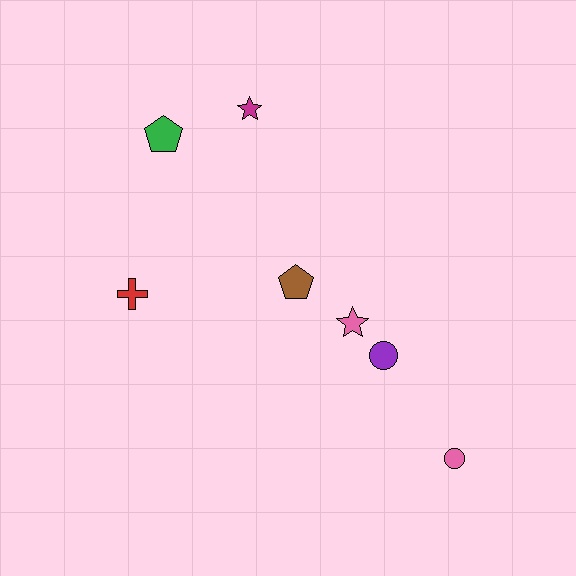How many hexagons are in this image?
There are no hexagons.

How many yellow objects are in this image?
There are no yellow objects.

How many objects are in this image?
There are 7 objects.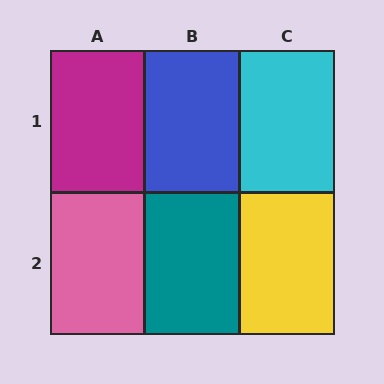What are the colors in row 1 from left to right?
Magenta, blue, cyan.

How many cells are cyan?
1 cell is cyan.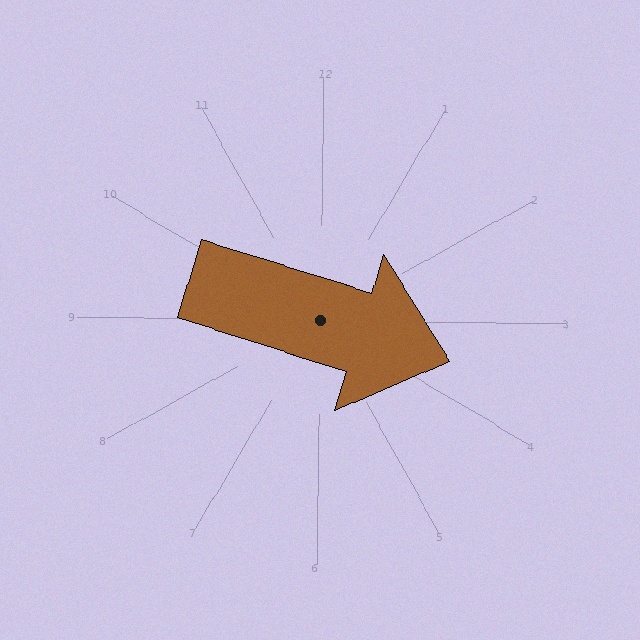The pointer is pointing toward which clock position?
Roughly 4 o'clock.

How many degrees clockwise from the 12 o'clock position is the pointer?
Approximately 107 degrees.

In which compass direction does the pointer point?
East.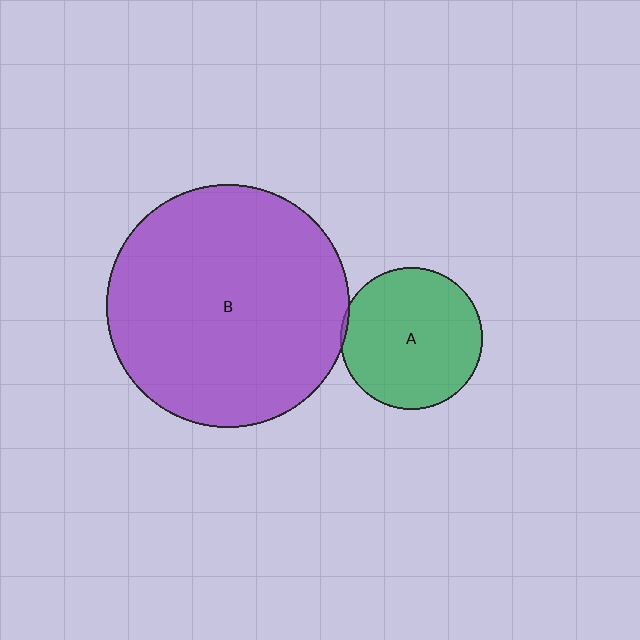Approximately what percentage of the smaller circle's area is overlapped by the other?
Approximately 5%.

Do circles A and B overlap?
Yes.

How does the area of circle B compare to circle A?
Approximately 2.9 times.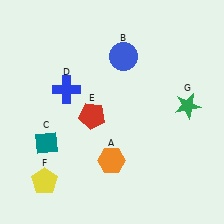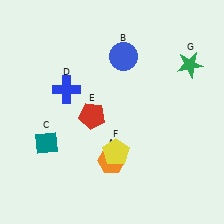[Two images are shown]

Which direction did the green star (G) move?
The green star (G) moved up.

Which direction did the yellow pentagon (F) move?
The yellow pentagon (F) moved right.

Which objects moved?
The objects that moved are: the yellow pentagon (F), the green star (G).